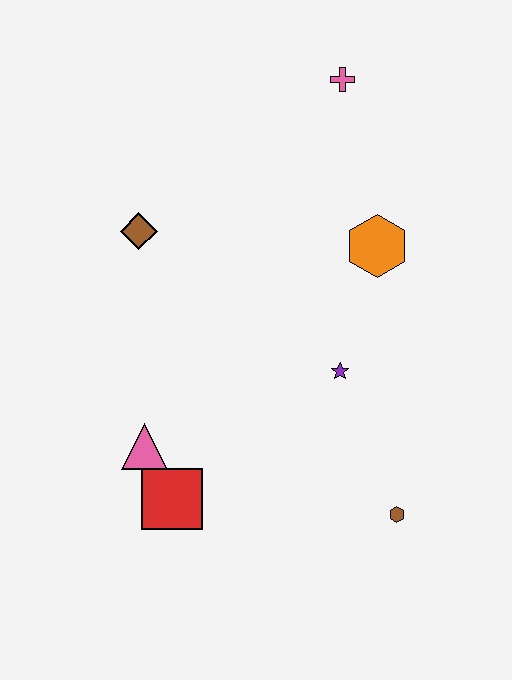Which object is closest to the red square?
The pink triangle is closest to the red square.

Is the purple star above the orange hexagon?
No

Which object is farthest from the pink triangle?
The pink cross is farthest from the pink triangle.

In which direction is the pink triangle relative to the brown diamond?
The pink triangle is below the brown diamond.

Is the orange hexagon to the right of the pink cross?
Yes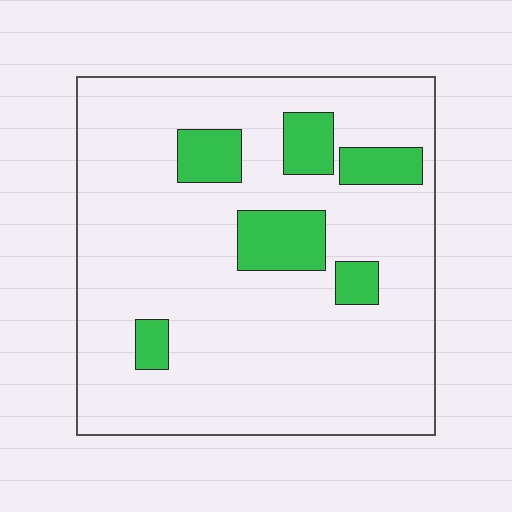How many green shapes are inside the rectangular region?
6.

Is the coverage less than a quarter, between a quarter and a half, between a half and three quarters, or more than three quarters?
Less than a quarter.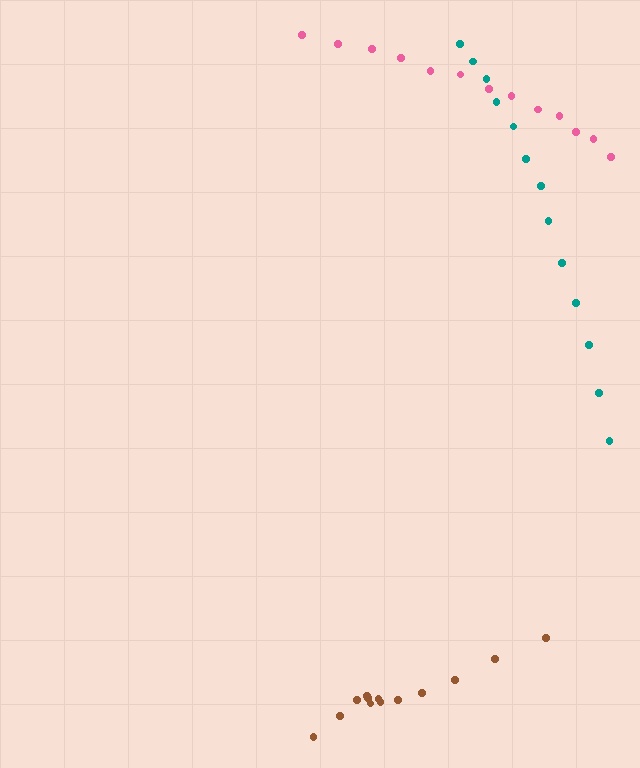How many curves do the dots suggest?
There are 3 distinct paths.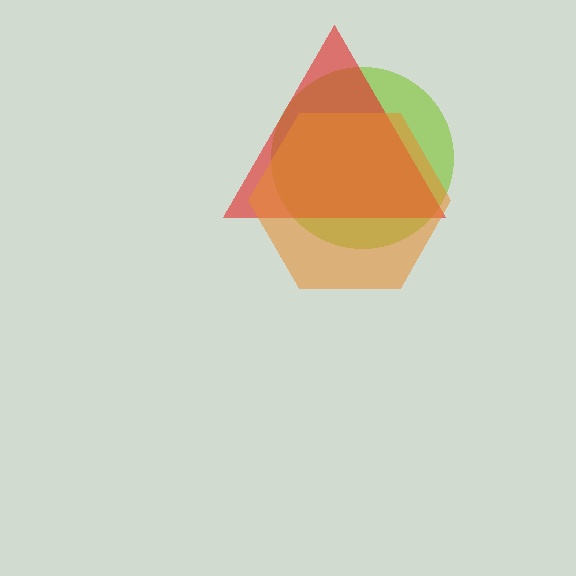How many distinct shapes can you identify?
There are 3 distinct shapes: a lime circle, a red triangle, an orange hexagon.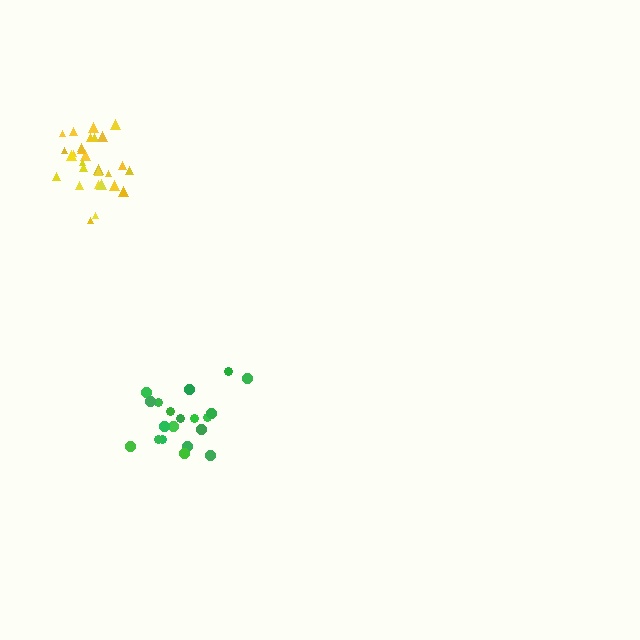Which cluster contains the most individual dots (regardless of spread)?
Yellow (29).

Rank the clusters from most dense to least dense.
yellow, green.